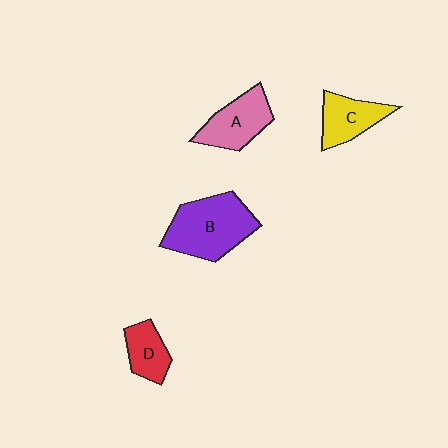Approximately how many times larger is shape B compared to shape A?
Approximately 1.5 times.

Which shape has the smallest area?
Shape D (red).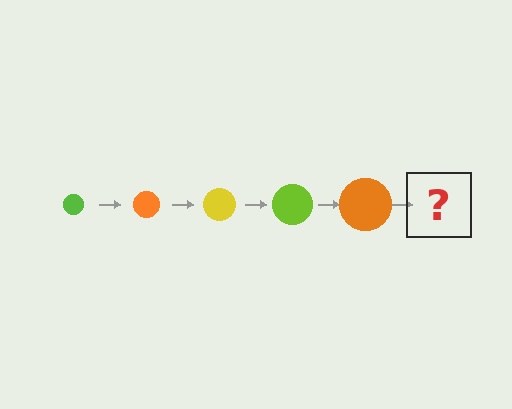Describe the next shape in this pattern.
It should be a yellow circle, larger than the previous one.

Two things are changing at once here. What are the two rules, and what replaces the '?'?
The two rules are that the circle grows larger each step and the color cycles through lime, orange, and yellow. The '?' should be a yellow circle, larger than the previous one.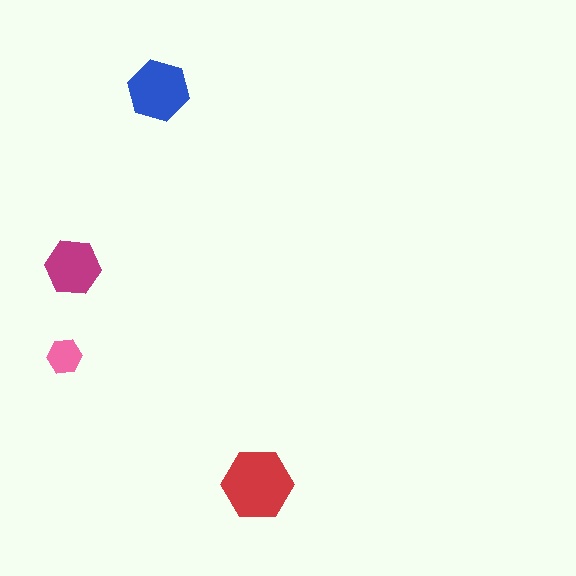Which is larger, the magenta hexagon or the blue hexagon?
The blue one.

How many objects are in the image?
There are 4 objects in the image.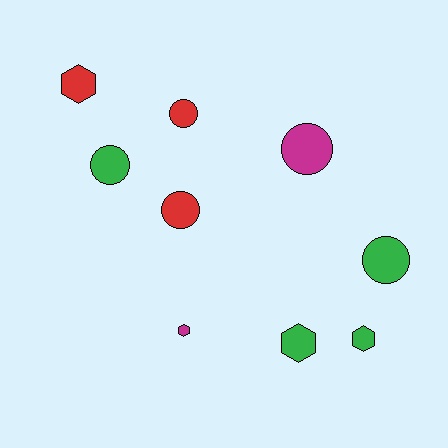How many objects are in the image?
There are 9 objects.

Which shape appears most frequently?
Circle, with 5 objects.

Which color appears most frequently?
Green, with 4 objects.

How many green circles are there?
There are 2 green circles.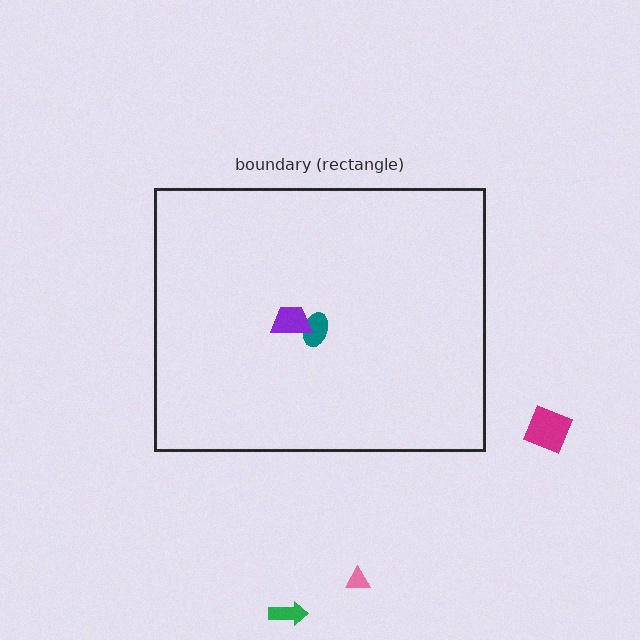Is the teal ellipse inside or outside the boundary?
Inside.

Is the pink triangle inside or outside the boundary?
Outside.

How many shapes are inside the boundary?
2 inside, 3 outside.